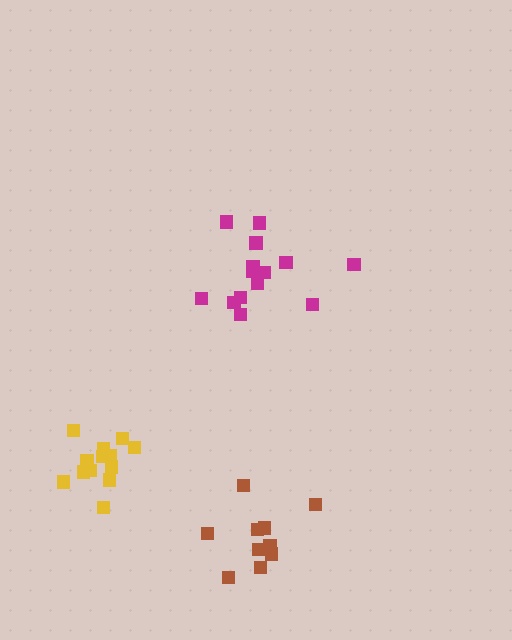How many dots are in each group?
Group 1: 14 dots, Group 2: 13 dots, Group 3: 10 dots (37 total).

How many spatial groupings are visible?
There are 3 spatial groupings.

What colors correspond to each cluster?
The clusters are colored: magenta, yellow, brown.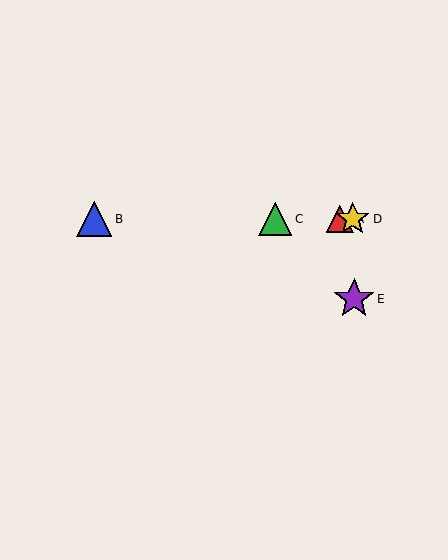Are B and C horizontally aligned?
Yes, both are at y≈219.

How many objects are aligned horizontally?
4 objects (A, B, C, D) are aligned horizontally.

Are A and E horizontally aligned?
No, A is at y≈219 and E is at y≈299.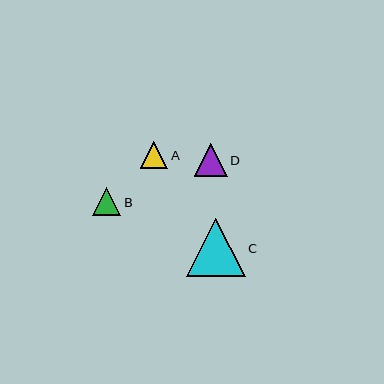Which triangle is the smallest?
Triangle A is the smallest with a size of approximately 28 pixels.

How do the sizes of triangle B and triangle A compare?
Triangle B and triangle A are approximately the same size.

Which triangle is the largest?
Triangle C is the largest with a size of approximately 58 pixels.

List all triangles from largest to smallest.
From largest to smallest: C, D, B, A.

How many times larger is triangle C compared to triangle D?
Triangle C is approximately 1.8 times the size of triangle D.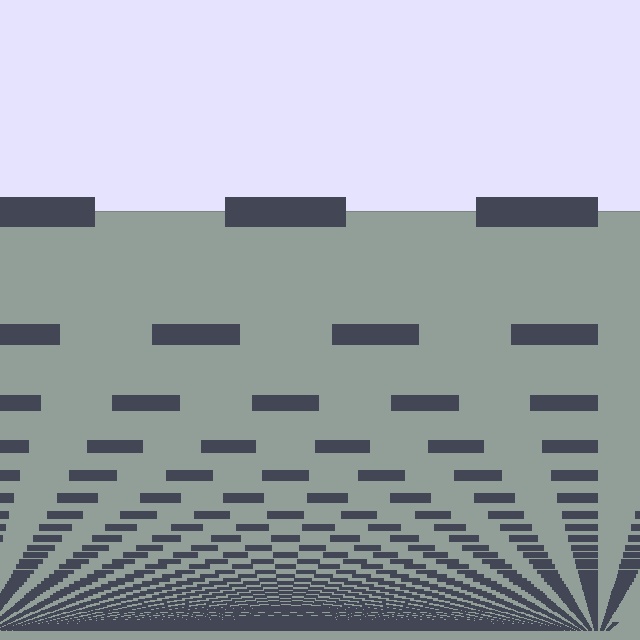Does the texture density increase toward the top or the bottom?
Density increases toward the bottom.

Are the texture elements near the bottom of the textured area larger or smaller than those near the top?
Smaller. The gradient is inverted — elements near the bottom are smaller and denser.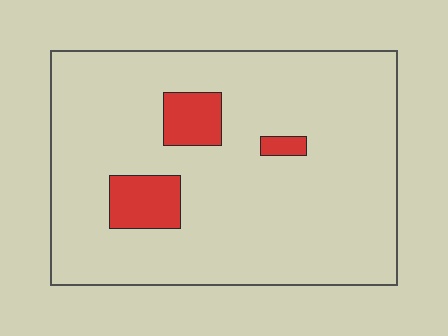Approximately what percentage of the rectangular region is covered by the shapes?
Approximately 10%.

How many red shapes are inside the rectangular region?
3.